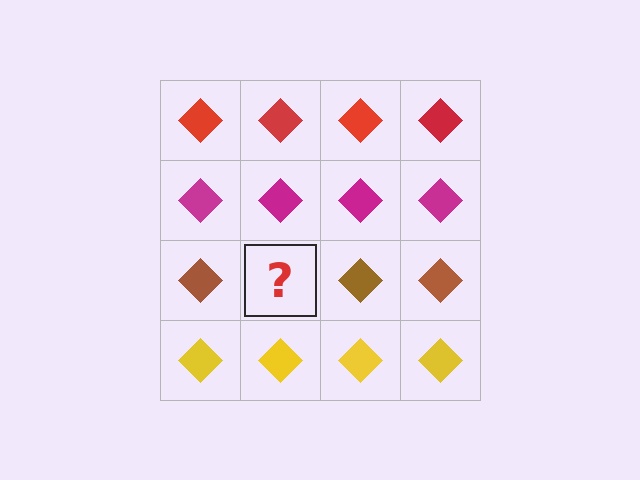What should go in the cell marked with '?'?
The missing cell should contain a brown diamond.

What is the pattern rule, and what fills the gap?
The rule is that each row has a consistent color. The gap should be filled with a brown diamond.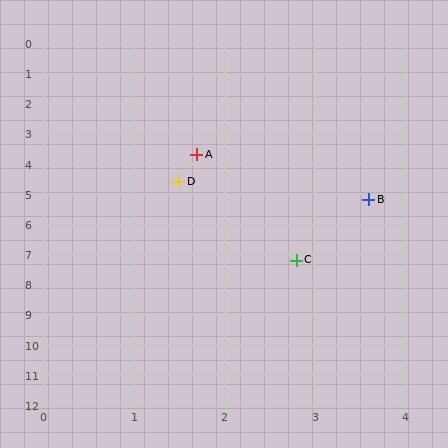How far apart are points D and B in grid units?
Points D and B are about 2.2 grid units apart.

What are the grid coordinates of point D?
Point D is at approximately (1.5, 4.6).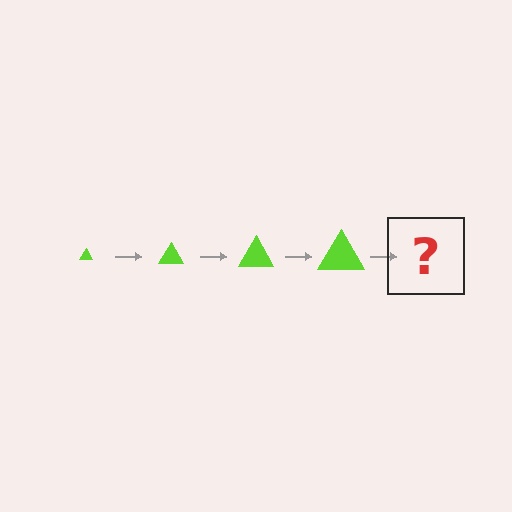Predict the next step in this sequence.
The next step is a lime triangle, larger than the previous one.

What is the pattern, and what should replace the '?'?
The pattern is that the triangle gets progressively larger each step. The '?' should be a lime triangle, larger than the previous one.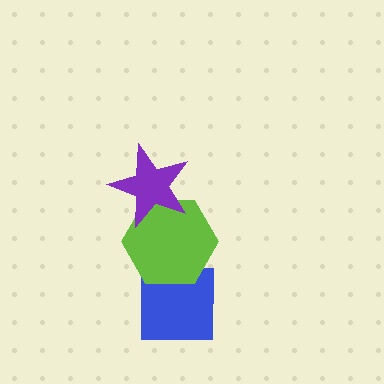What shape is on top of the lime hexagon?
The purple star is on top of the lime hexagon.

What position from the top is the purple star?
The purple star is 1st from the top.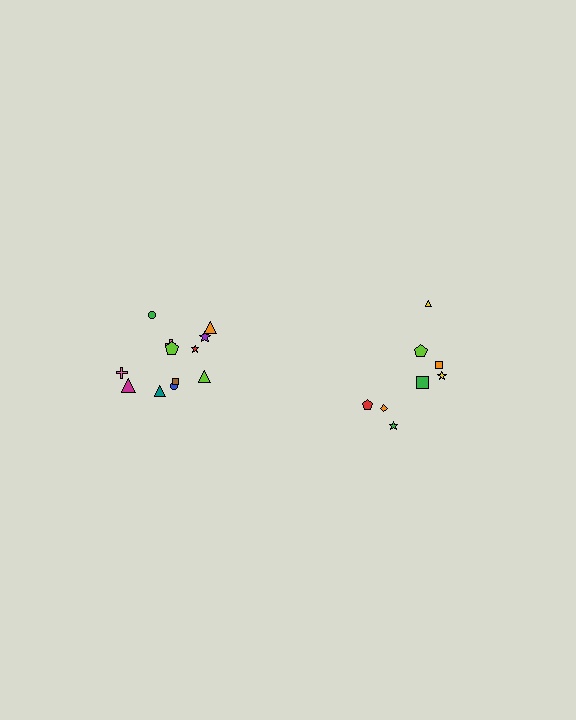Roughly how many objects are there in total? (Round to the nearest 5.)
Roughly 20 objects in total.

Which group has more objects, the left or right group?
The left group.